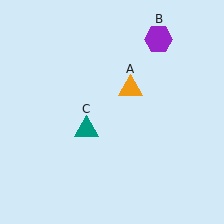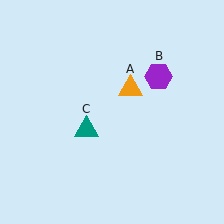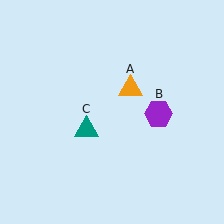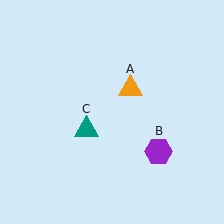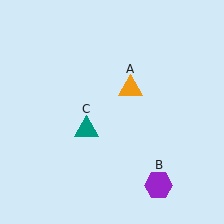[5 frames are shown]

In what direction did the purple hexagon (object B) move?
The purple hexagon (object B) moved down.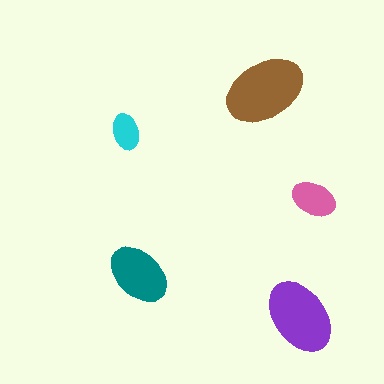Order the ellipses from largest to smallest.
the brown one, the purple one, the teal one, the pink one, the cyan one.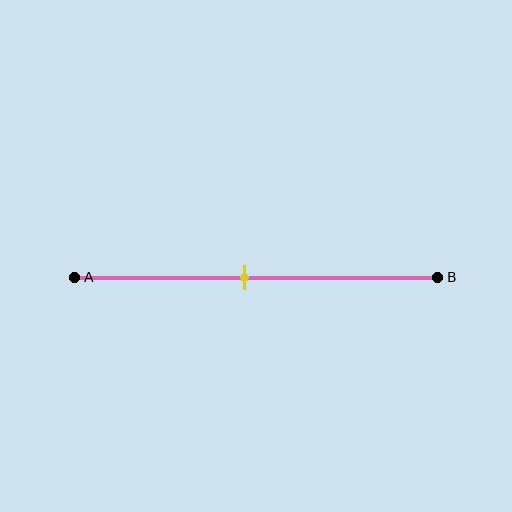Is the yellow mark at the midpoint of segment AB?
No, the mark is at about 45% from A, not at the 50% midpoint.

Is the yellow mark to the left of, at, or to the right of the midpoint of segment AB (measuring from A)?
The yellow mark is to the left of the midpoint of segment AB.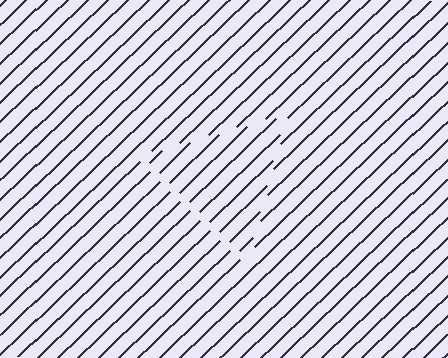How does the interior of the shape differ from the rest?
The interior of the shape contains the same grating, shifted by half a period — the contour is defined by the phase discontinuity where line-ends from the inner and outer gratings abut.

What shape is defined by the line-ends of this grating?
An illusory triangle. The interior of the shape contains the same grating, shifted by half a period — the contour is defined by the phase discontinuity where line-ends from the inner and outer gratings abut.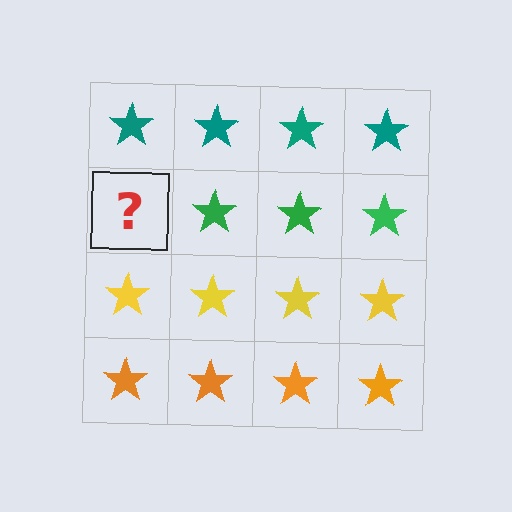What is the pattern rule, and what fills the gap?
The rule is that each row has a consistent color. The gap should be filled with a green star.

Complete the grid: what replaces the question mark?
The question mark should be replaced with a green star.